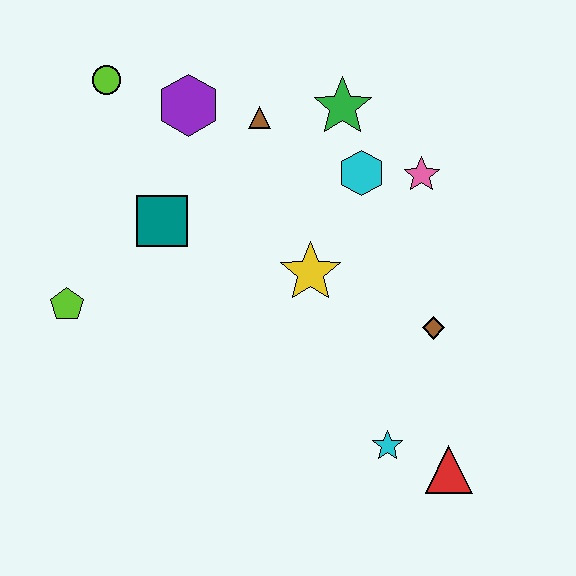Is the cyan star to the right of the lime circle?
Yes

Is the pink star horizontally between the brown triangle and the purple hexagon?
No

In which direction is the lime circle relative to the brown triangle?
The lime circle is to the left of the brown triangle.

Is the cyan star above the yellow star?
No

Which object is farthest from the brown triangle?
The red triangle is farthest from the brown triangle.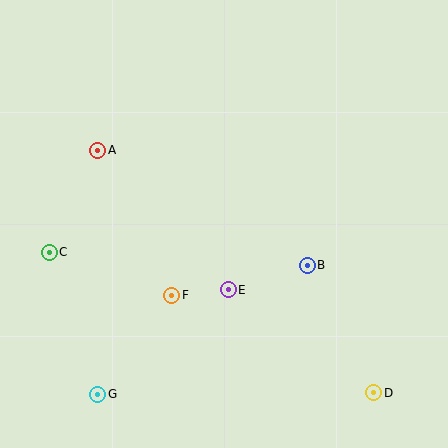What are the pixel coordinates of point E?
Point E is at (228, 290).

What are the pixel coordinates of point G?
Point G is at (98, 394).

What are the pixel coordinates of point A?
Point A is at (97, 150).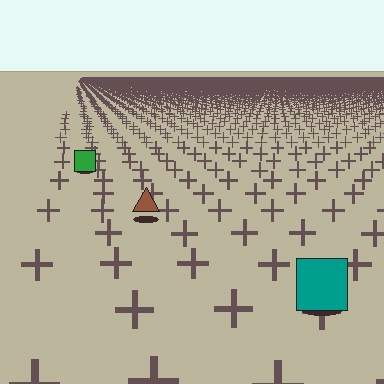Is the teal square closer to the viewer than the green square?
Yes. The teal square is closer — you can tell from the texture gradient: the ground texture is coarser near it.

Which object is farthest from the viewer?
The green square is farthest from the viewer. It appears smaller and the ground texture around it is denser.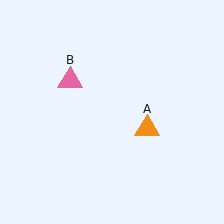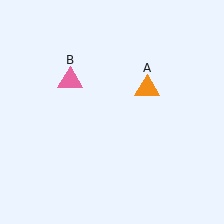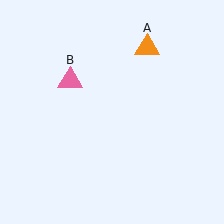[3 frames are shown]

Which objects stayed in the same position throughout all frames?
Pink triangle (object B) remained stationary.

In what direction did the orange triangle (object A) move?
The orange triangle (object A) moved up.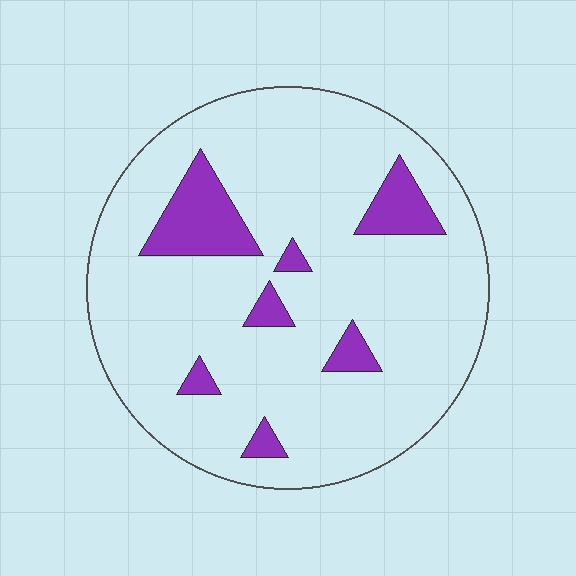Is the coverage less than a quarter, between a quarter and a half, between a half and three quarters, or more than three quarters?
Less than a quarter.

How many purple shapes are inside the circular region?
7.